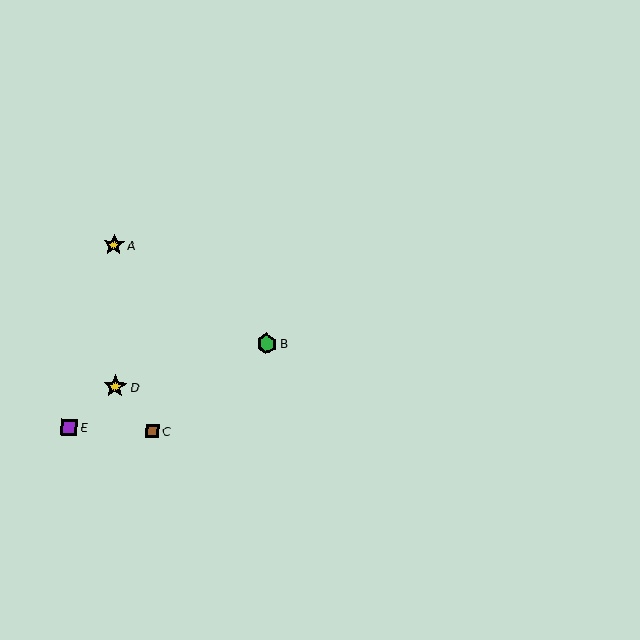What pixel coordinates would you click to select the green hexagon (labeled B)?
Click at (267, 343) to select the green hexagon B.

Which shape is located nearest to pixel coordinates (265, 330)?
The green hexagon (labeled B) at (267, 343) is nearest to that location.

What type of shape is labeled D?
Shape D is a yellow star.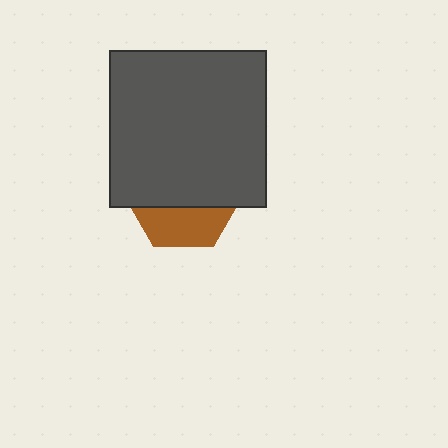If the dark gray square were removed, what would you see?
You would see the complete brown hexagon.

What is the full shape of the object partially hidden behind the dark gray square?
The partially hidden object is a brown hexagon.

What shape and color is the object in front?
The object in front is a dark gray square.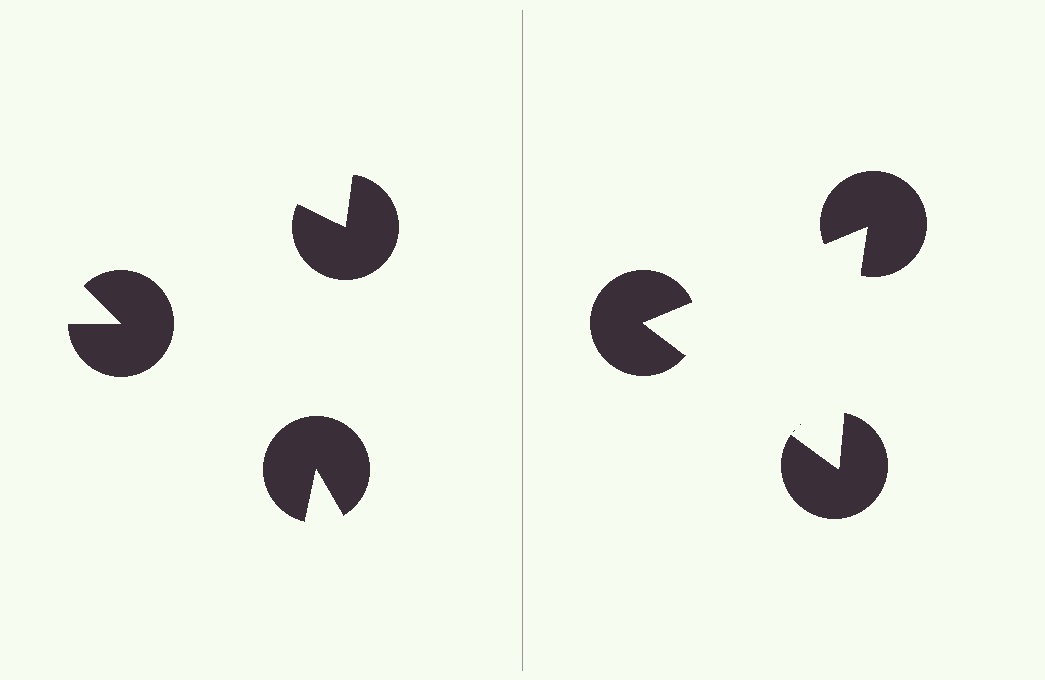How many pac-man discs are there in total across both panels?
6 — 3 on each side.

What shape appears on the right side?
An illusory triangle.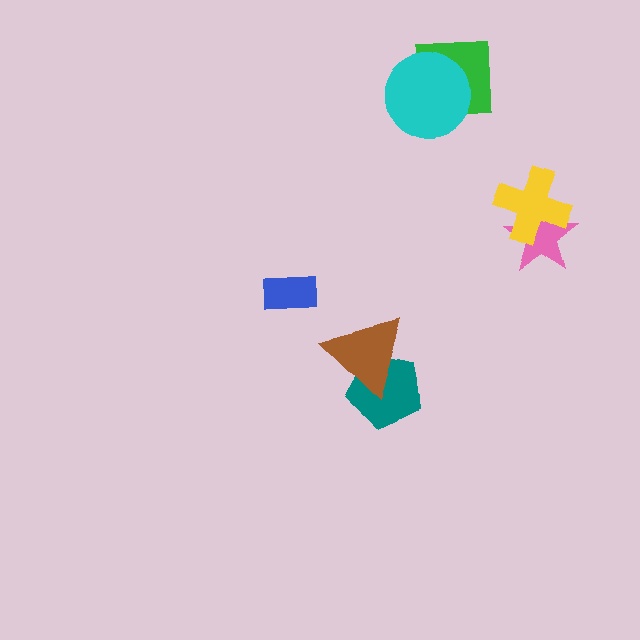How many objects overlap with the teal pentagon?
1 object overlaps with the teal pentagon.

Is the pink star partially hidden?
Yes, it is partially covered by another shape.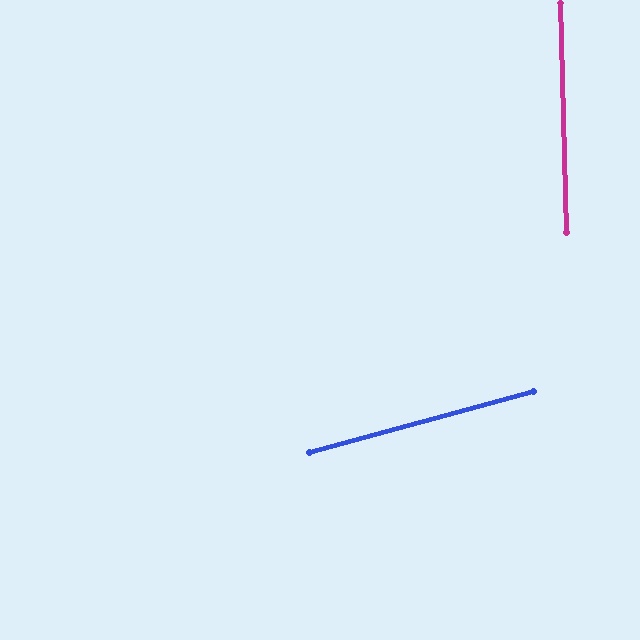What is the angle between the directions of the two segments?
Approximately 76 degrees.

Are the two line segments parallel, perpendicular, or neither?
Neither parallel nor perpendicular — they differ by about 76°.